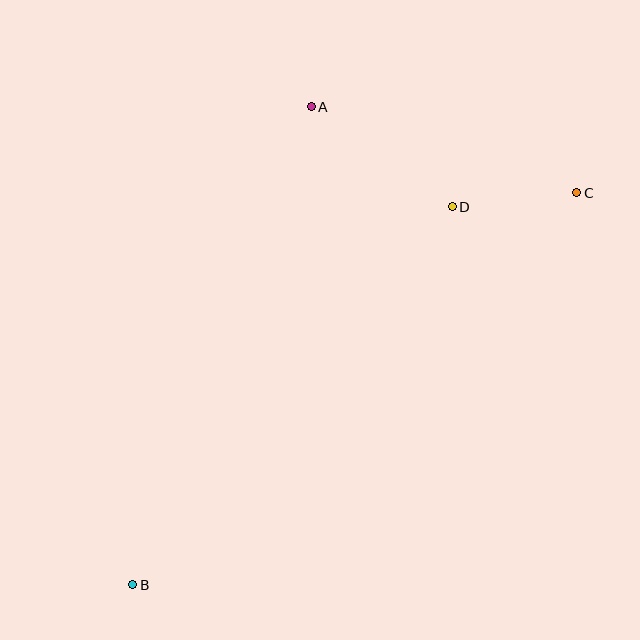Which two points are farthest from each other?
Points B and C are farthest from each other.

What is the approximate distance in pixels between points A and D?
The distance between A and D is approximately 173 pixels.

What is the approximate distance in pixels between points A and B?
The distance between A and B is approximately 510 pixels.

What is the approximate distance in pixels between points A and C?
The distance between A and C is approximately 279 pixels.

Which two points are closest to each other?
Points C and D are closest to each other.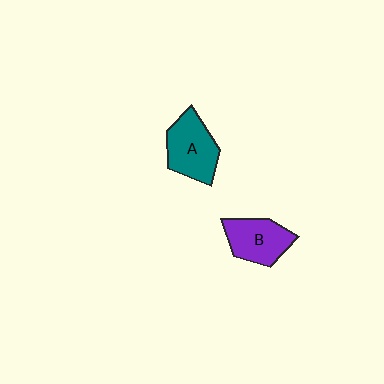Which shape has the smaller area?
Shape B (purple).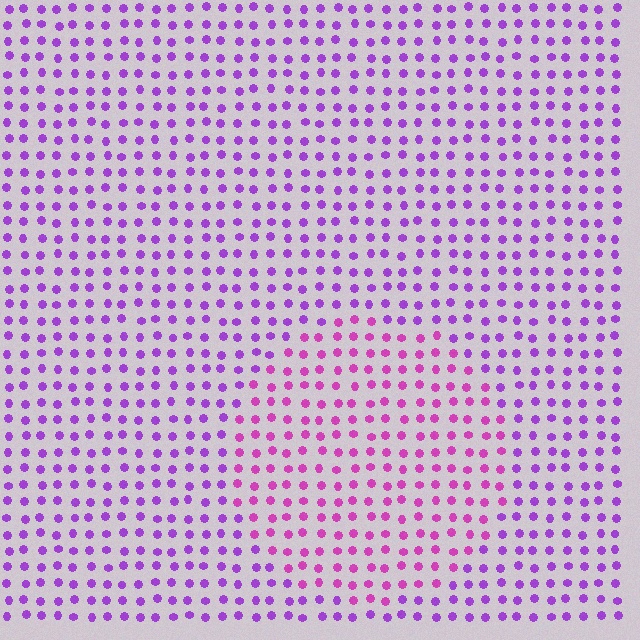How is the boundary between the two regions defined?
The boundary is defined purely by a slight shift in hue (about 31 degrees). Spacing, size, and orientation are identical on both sides.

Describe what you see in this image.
The image is filled with small purple elements in a uniform arrangement. A circle-shaped region is visible where the elements are tinted to a slightly different hue, forming a subtle color boundary.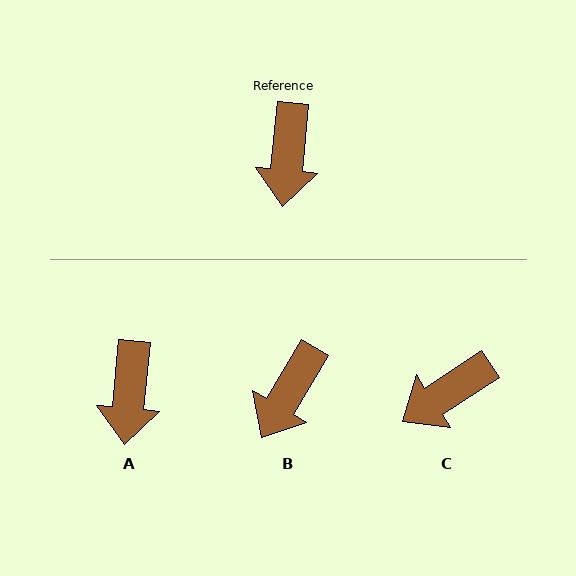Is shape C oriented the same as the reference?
No, it is off by about 51 degrees.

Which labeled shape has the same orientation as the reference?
A.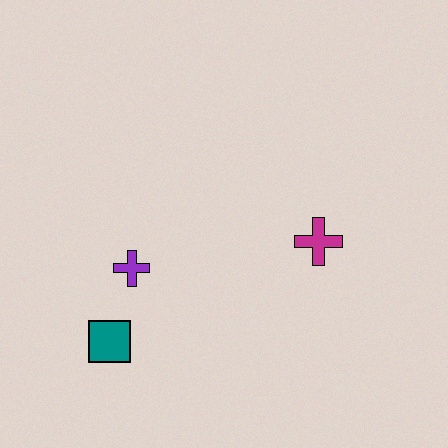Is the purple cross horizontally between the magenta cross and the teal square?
Yes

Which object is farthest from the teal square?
The magenta cross is farthest from the teal square.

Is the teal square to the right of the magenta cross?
No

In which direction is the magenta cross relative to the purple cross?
The magenta cross is to the right of the purple cross.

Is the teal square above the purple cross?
No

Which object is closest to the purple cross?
The teal square is closest to the purple cross.